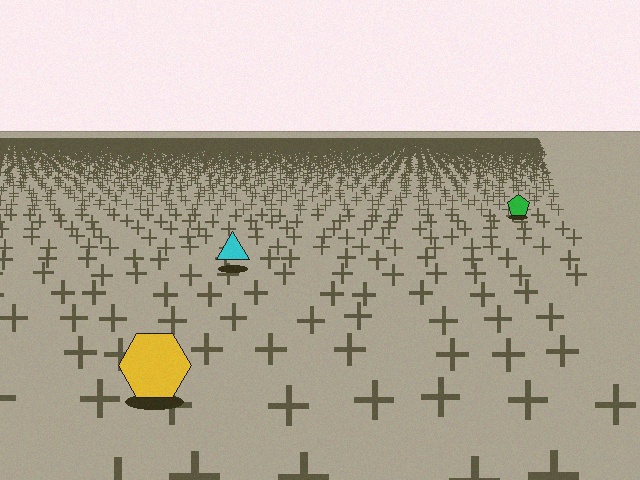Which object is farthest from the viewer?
The green pentagon is farthest from the viewer. It appears smaller and the ground texture around it is denser.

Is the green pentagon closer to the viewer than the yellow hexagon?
No. The yellow hexagon is closer — you can tell from the texture gradient: the ground texture is coarser near it.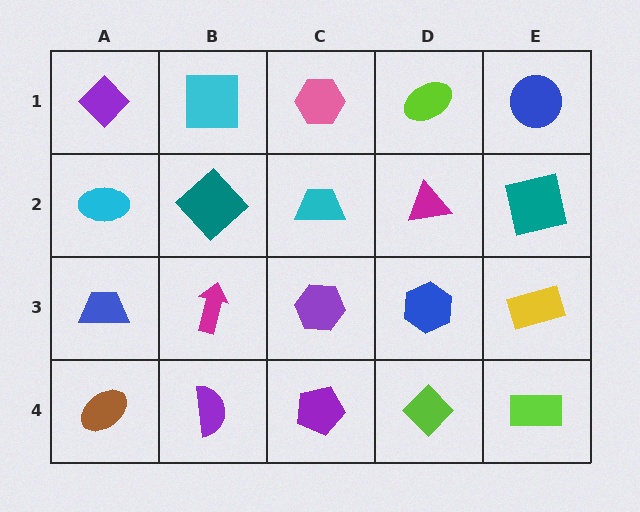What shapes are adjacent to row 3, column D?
A magenta triangle (row 2, column D), a lime diamond (row 4, column D), a purple hexagon (row 3, column C), a yellow rectangle (row 3, column E).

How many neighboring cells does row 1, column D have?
3.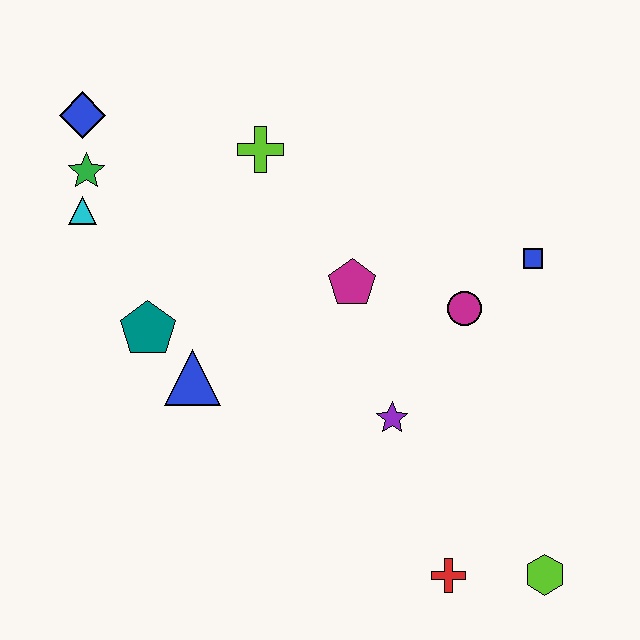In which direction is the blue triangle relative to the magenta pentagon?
The blue triangle is to the left of the magenta pentagon.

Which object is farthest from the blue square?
The blue diamond is farthest from the blue square.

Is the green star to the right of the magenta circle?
No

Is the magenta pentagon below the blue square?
Yes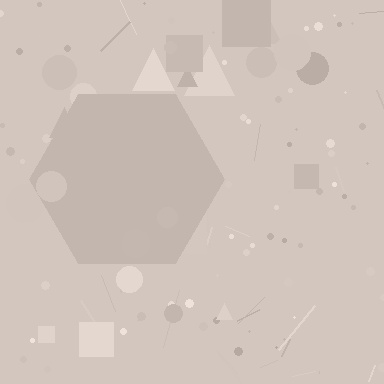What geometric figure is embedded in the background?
A hexagon is embedded in the background.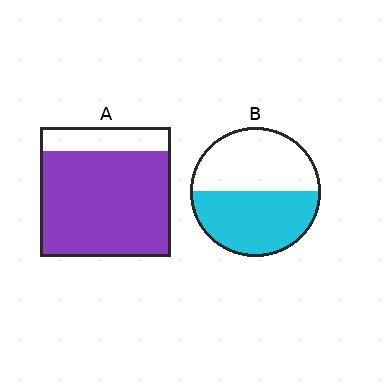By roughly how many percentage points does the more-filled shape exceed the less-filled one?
By roughly 30 percentage points (A over B).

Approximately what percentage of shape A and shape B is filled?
A is approximately 80% and B is approximately 50%.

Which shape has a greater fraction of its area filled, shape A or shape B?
Shape A.